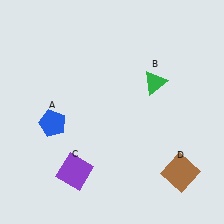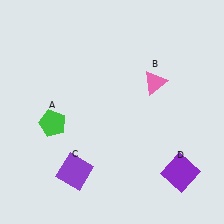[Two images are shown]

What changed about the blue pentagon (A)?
In Image 1, A is blue. In Image 2, it changed to green.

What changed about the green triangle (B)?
In Image 1, B is green. In Image 2, it changed to pink.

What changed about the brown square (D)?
In Image 1, D is brown. In Image 2, it changed to purple.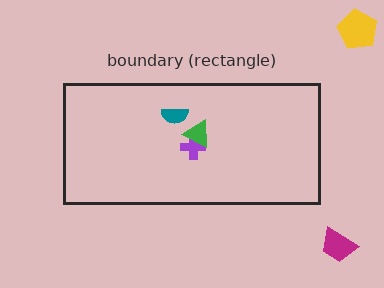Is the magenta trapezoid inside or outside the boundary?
Outside.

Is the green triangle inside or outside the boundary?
Inside.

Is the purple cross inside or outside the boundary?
Inside.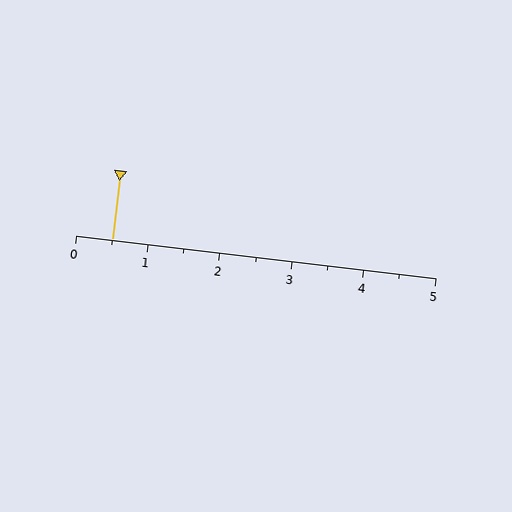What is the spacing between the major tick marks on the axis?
The major ticks are spaced 1 apart.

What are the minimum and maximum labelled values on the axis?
The axis runs from 0 to 5.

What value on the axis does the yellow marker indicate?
The marker indicates approximately 0.5.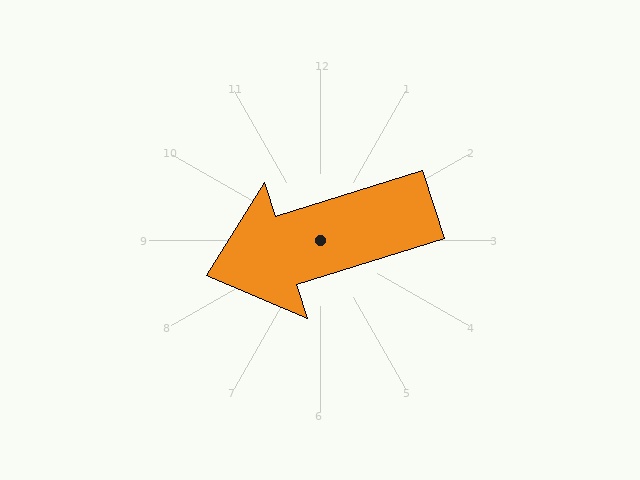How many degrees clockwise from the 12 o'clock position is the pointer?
Approximately 252 degrees.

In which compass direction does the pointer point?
West.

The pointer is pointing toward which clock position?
Roughly 8 o'clock.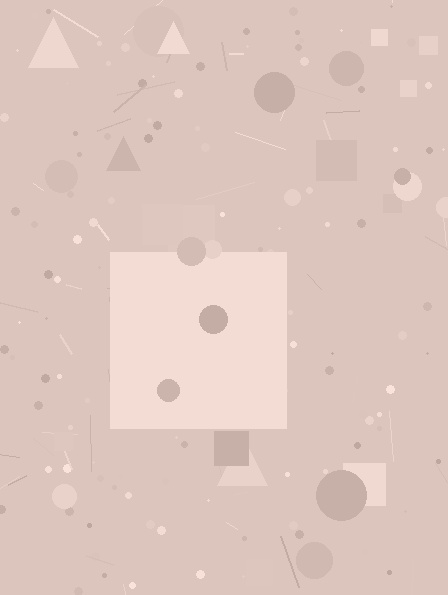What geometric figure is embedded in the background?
A square is embedded in the background.